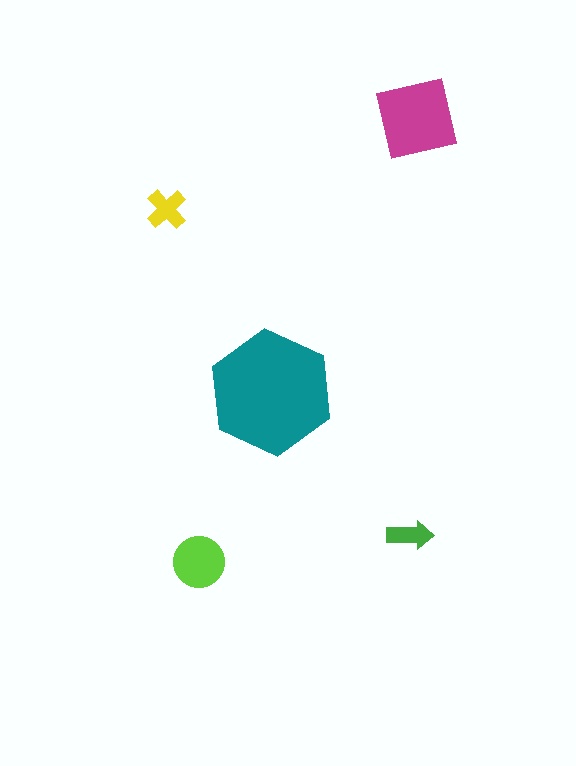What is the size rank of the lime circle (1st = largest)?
3rd.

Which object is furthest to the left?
The yellow cross is leftmost.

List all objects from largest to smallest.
The teal hexagon, the magenta square, the lime circle, the yellow cross, the green arrow.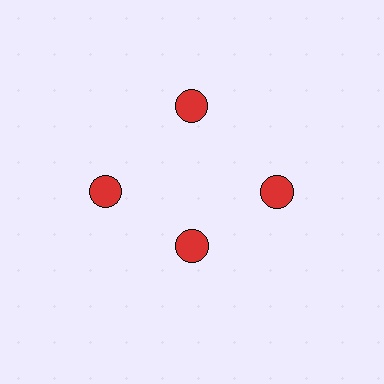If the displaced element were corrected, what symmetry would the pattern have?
It would have 4-fold rotational symmetry — the pattern would map onto itself every 90 degrees.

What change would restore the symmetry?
The symmetry would be restored by moving it outward, back onto the ring so that all 4 circles sit at equal angles and equal distance from the center.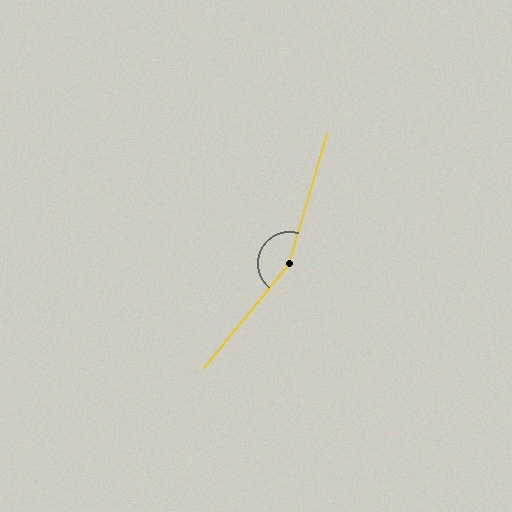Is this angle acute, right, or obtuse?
It is obtuse.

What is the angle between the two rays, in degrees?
Approximately 157 degrees.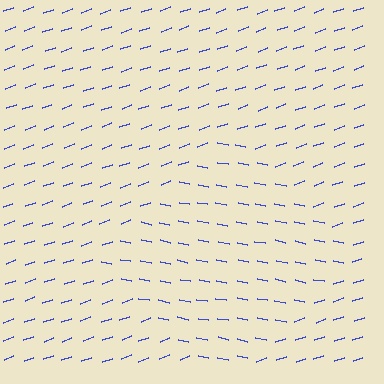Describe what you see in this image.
The image is filled with small blue line segments. A diamond region in the image has lines oriented differently from the surrounding lines, creating a visible texture boundary.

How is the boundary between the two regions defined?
The boundary is defined purely by a change in line orientation (approximately 30 degrees difference). All lines are the same color and thickness.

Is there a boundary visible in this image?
Yes, there is a texture boundary formed by a change in line orientation.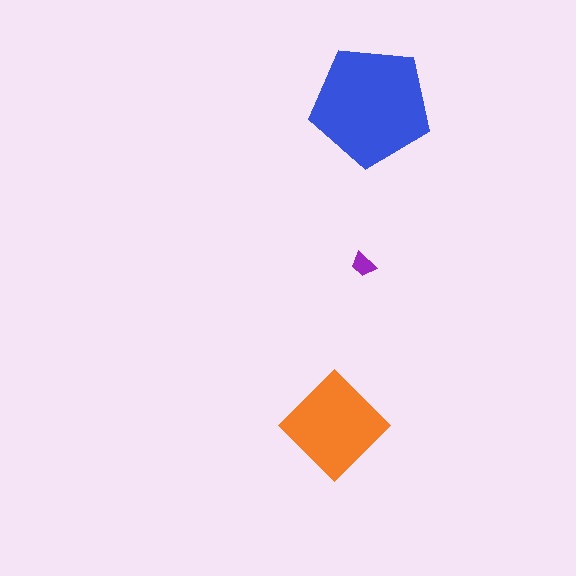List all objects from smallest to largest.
The purple trapezoid, the orange diamond, the blue pentagon.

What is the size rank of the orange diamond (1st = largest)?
2nd.